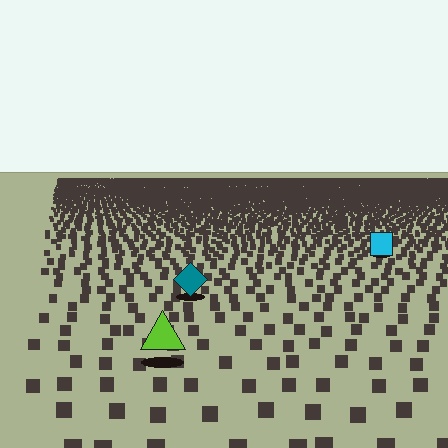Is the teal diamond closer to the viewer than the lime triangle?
No. The lime triangle is closer — you can tell from the texture gradient: the ground texture is coarser near it.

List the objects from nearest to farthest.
From nearest to farthest: the lime triangle, the teal diamond, the cyan square.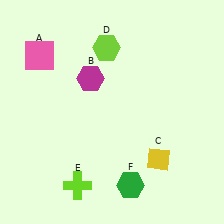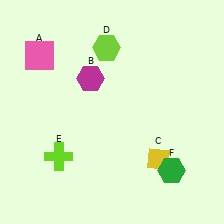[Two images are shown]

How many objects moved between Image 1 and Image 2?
2 objects moved between the two images.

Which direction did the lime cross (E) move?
The lime cross (E) moved up.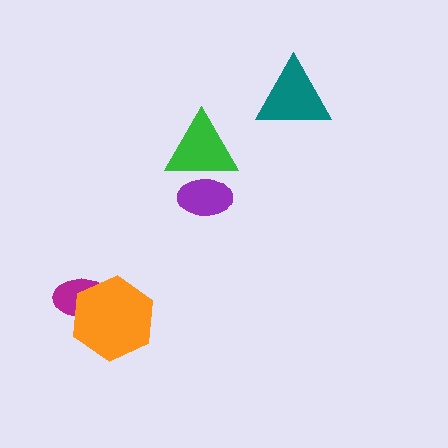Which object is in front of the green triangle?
The purple ellipse is in front of the green triangle.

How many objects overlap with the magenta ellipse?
1 object overlaps with the magenta ellipse.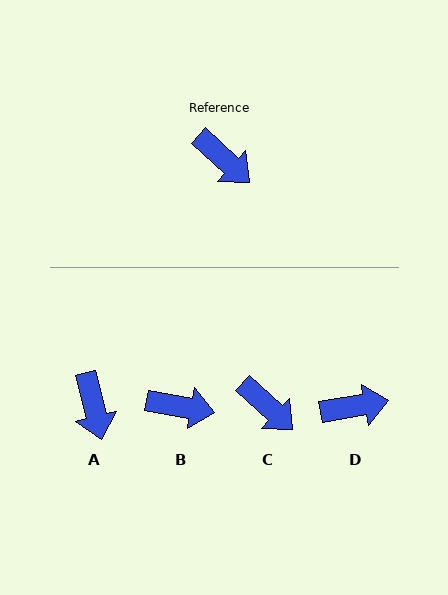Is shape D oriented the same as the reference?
No, it is off by about 52 degrees.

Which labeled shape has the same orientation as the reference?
C.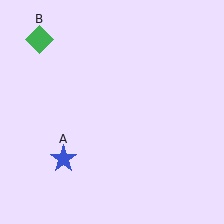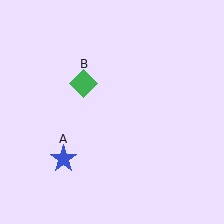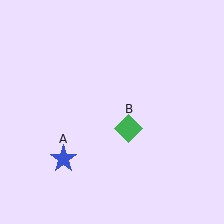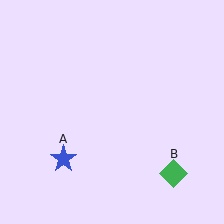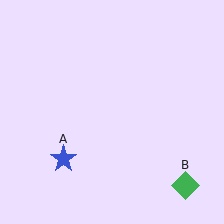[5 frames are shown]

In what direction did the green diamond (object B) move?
The green diamond (object B) moved down and to the right.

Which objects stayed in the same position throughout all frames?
Blue star (object A) remained stationary.